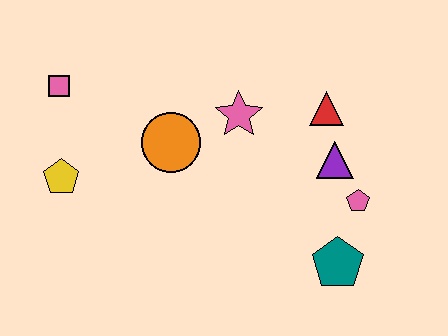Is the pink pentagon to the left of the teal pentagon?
No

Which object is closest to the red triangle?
The purple triangle is closest to the red triangle.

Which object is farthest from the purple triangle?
The pink square is farthest from the purple triangle.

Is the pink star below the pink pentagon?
No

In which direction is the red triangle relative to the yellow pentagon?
The red triangle is to the right of the yellow pentagon.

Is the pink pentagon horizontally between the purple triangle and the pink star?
No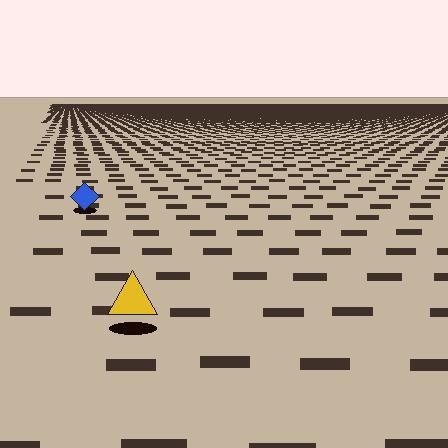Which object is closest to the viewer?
The yellow triangle is closest. The texture marks near it are larger and more spread out.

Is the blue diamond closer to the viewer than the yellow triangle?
No. The yellow triangle is closer — you can tell from the texture gradient: the ground texture is coarser near it.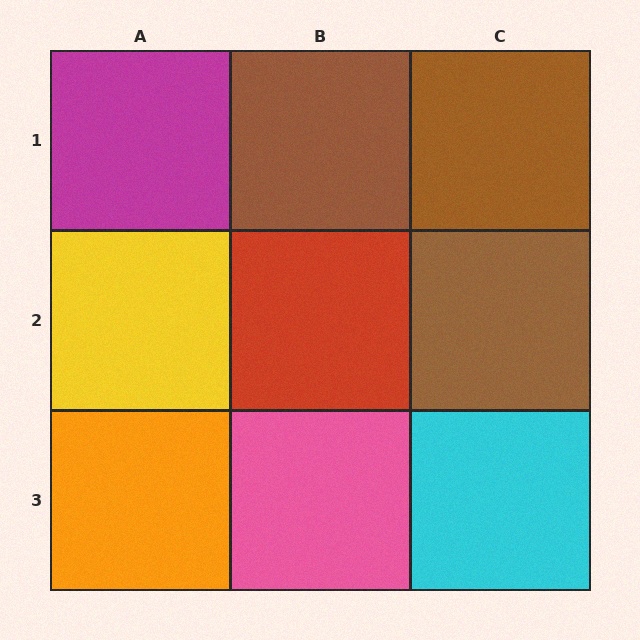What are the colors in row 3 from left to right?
Orange, pink, cyan.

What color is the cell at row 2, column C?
Brown.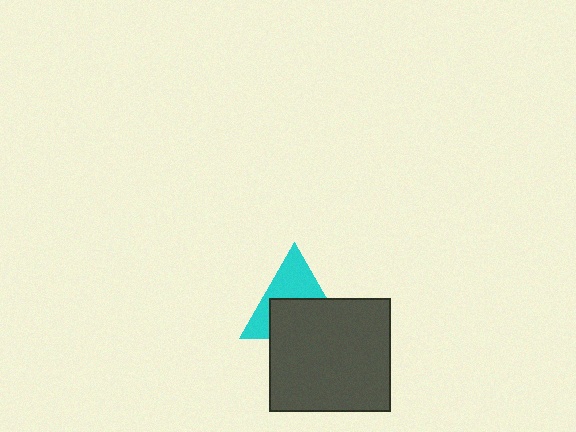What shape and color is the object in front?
The object in front is a dark gray rectangle.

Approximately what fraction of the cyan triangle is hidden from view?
Roughly 53% of the cyan triangle is hidden behind the dark gray rectangle.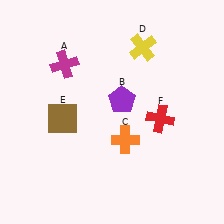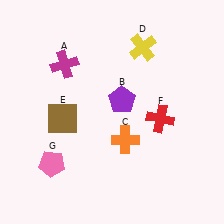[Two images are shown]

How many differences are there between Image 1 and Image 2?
There is 1 difference between the two images.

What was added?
A pink pentagon (G) was added in Image 2.